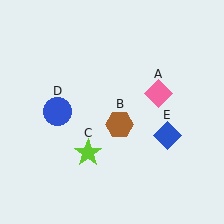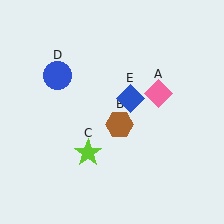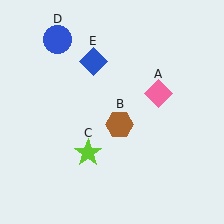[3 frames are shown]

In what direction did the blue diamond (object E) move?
The blue diamond (object E) moved up and to the left.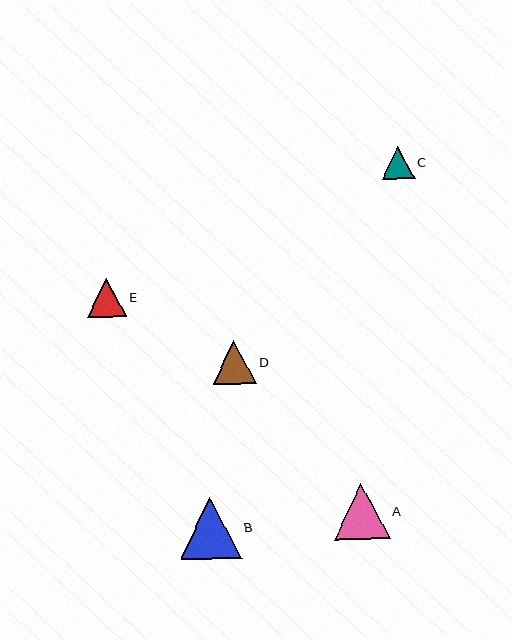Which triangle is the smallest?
Triangle C is the smallest with a size of approximately 33 pixels.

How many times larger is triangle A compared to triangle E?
Triangle A is approximately 1.4 times the size of triangle E.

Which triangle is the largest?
Triangle B is the largest with a size of approximately 61 pixels.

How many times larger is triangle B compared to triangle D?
Triangle B is approximately 1.4 times the size of triangle D.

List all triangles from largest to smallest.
From largest to smallest: B, A, D, E, C.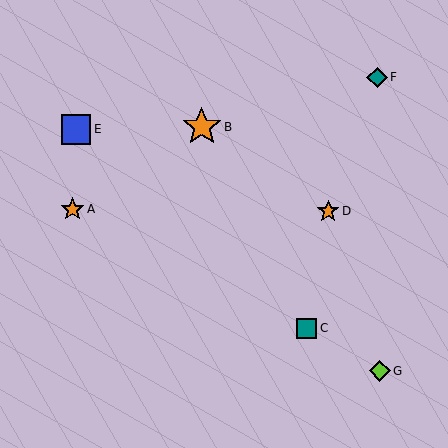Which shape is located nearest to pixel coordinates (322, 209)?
The orange star (labeled D) at (328, 211) is nearest to that location.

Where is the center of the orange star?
The center of the orange star is at (73, 209).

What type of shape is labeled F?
Shape F is a teal diamond.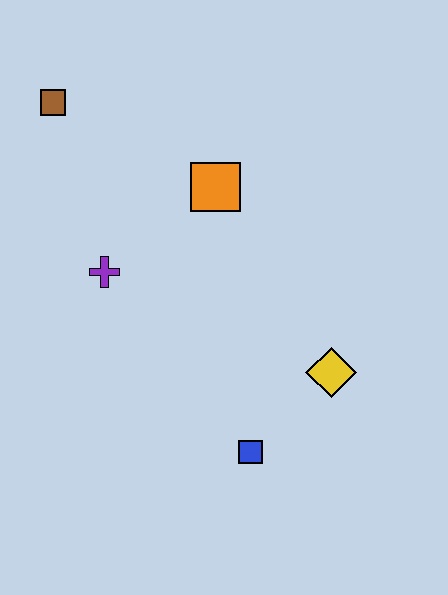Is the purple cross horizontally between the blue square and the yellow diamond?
No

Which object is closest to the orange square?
The purple cross is closest to the orange square.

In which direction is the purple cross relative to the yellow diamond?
The purple cross is to the left of the yellow diamond.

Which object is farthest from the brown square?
The blue square is farthest from the brown square.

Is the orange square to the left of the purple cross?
No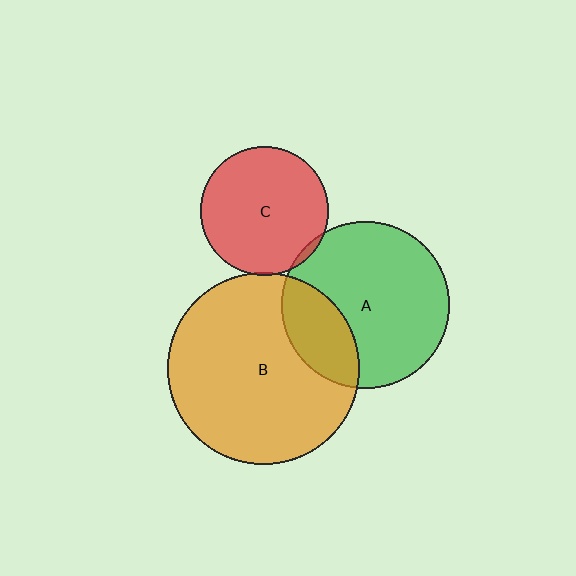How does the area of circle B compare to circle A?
Approximately 1.3 times.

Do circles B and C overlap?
Yes.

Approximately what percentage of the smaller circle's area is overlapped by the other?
Approximately 5%.